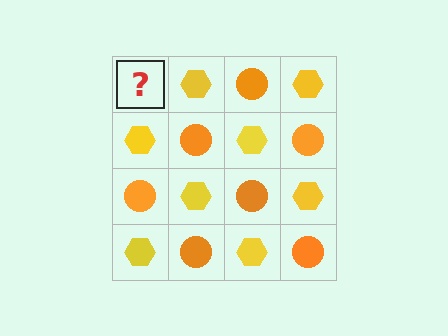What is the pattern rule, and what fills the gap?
The rule is that it alternates orange circle and yellow hexagon in a checkerboard pattern. The gap should be filled with an orange circle.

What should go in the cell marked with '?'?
The missing cell should contain an orange circle.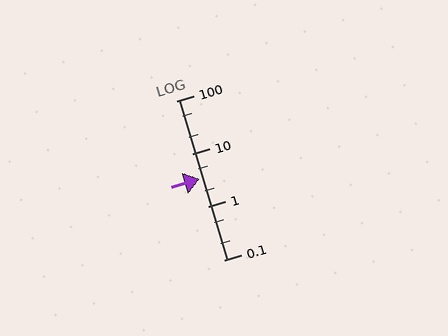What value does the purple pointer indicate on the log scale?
The pointer indicates approximately 3.3.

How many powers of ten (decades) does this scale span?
The scale spans 3 decades, from 0.1 to 100.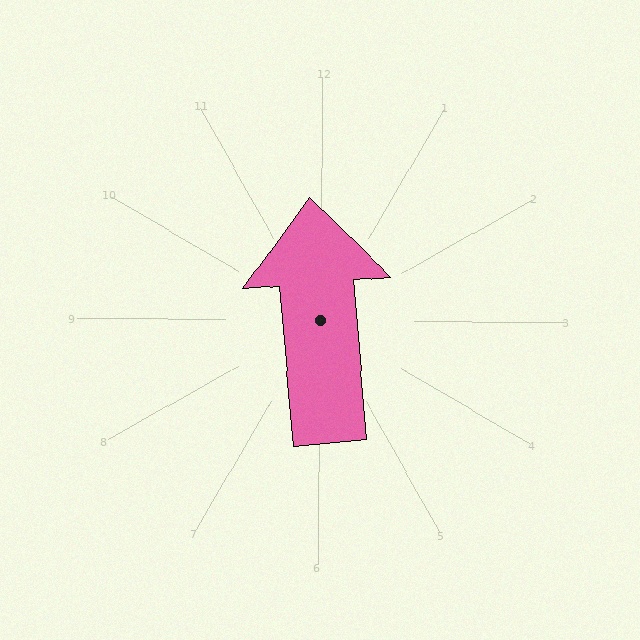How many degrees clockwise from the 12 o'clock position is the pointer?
Approximately 355 degrees.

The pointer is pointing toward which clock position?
Roughly 12 o'clock.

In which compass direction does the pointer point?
North.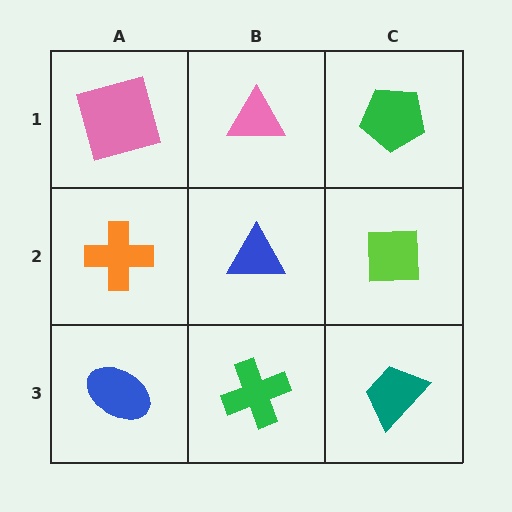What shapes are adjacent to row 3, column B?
A blue triangle (row 2, column B), a blue ellipse (row 3, column A), a teal trapezoid (row 3, column C).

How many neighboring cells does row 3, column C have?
2.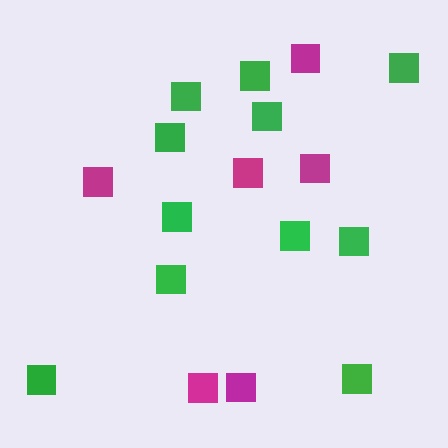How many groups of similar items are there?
There are 2 groups: one group of green squares (11) and one group of magenta squares (6).